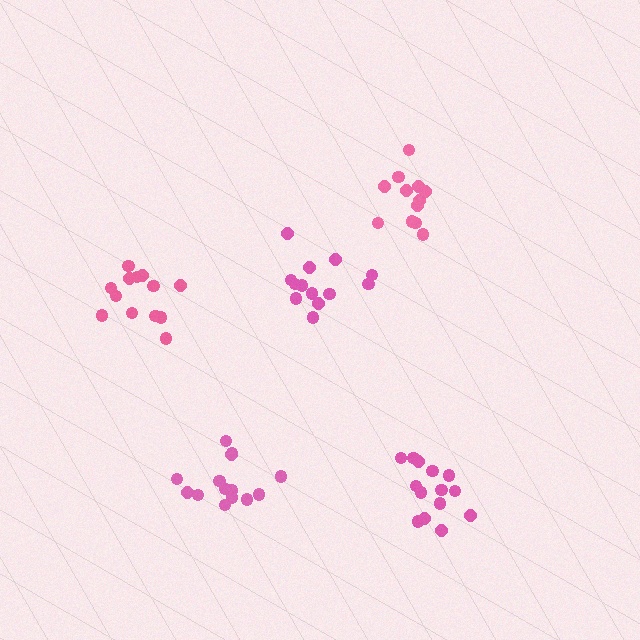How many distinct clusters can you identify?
There are 5 distinct clusters.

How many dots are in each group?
Group 1: 13 dots, Group 2: 14 dots, Group 3: 14 dots, Group 4: 12 dots, Group 5: 13 dots (66 total).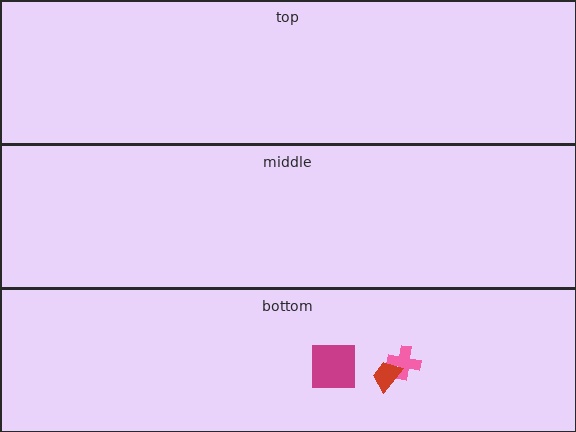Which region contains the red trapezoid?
The bottom region.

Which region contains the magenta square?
The bottom region.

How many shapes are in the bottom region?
3.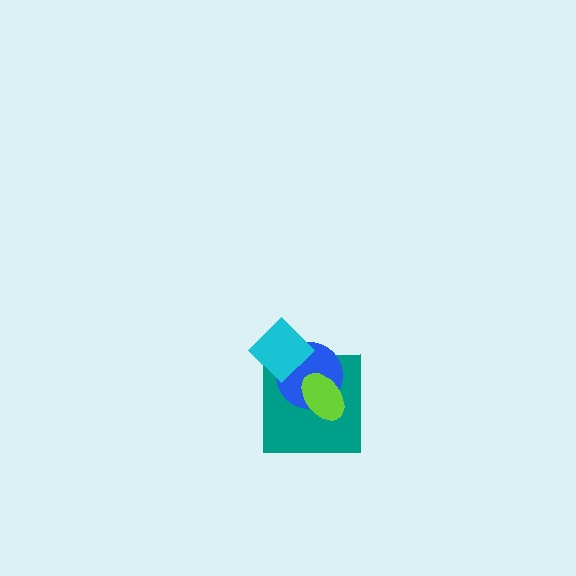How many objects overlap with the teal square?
3 objects overlap with the teal square.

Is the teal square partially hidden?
Yes, it is partially covered by another shape.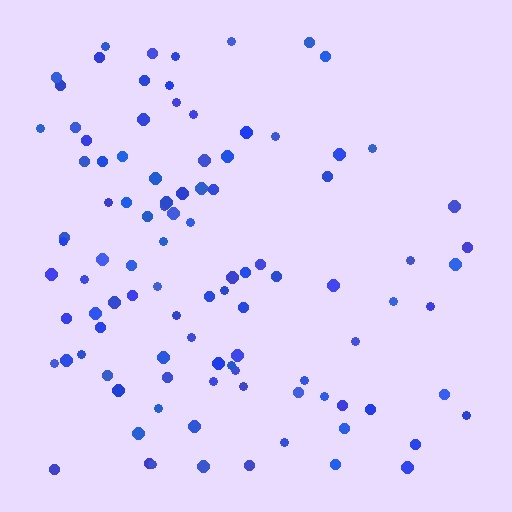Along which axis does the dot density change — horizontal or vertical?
Horizontal.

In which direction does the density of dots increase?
From right to left, with the left side densest.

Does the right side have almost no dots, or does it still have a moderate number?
Still a moderate number, just noticeably fewer than the left.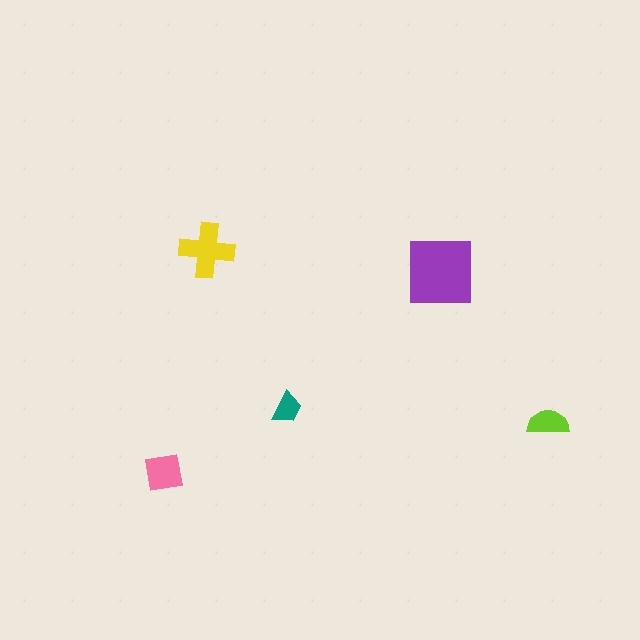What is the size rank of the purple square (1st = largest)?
1st.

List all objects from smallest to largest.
The teal trapezoid, the lime semicircle, the pink square, the yellow cross, the purple square.